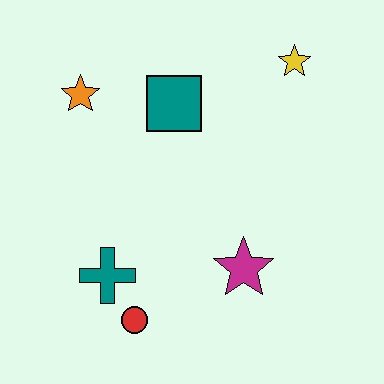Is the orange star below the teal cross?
No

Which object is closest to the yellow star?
The teal square is closest to the yellow star.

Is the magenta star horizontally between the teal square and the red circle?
No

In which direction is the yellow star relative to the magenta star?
The yellow star is above the magenta star.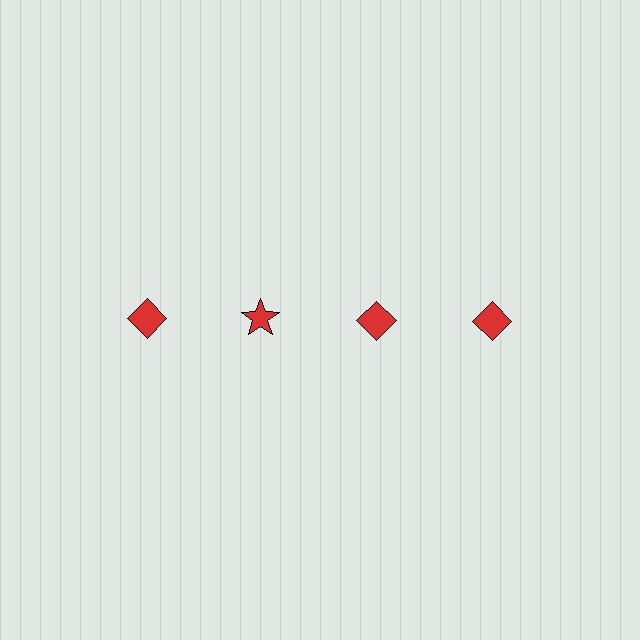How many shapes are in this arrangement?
There are 4 shapes arranged in a grid pattern.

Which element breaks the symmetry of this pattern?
The red star in the top row, second from left column breaks the symmetry. All other shapes are red diamonds.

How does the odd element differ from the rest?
It has a different shape: star instead of diamond.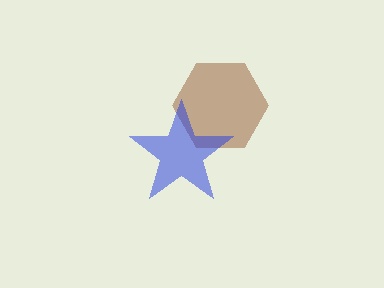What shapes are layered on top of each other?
The layered shapes are: a brown hexagon, a blue star.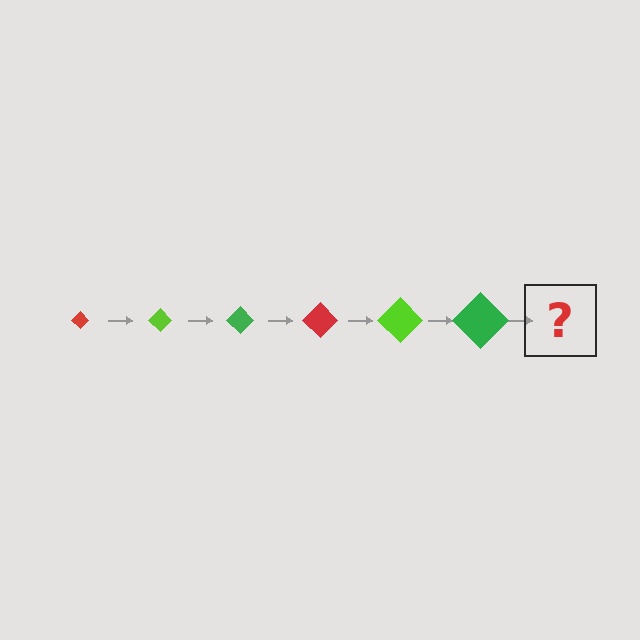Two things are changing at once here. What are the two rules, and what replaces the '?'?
The two rules are that the diamond grows larger each step and the color cycles through red, lime, and green. The '?' should be a red diamond, larger than the previous one.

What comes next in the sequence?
The next element should be a red diamond, larger than the previous one.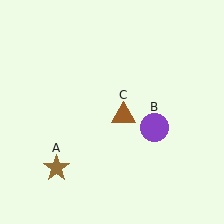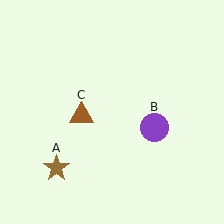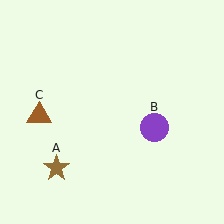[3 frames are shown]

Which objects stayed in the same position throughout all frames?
Brown star (object A) and purple circle (object B) remained stationary.